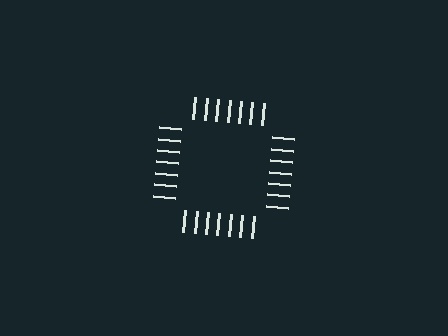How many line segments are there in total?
28 — 7 along each of the 4 edges.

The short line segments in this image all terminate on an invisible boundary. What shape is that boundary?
An illusory square — the line segments terminate on its edges but no continuous stroke is drawn.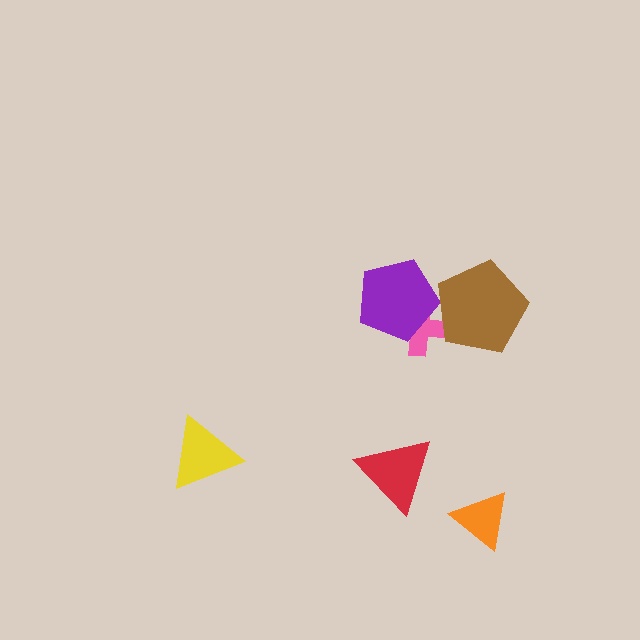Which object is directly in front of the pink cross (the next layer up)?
The purple pentagon is directly in front of the pink cross.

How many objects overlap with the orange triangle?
0 objects overlap with the orange triangle.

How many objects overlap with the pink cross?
2 objects overlap with the pink cross.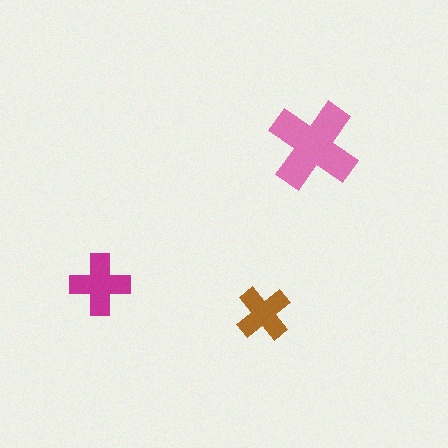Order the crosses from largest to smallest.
the pink one, the magenta one, the brown one.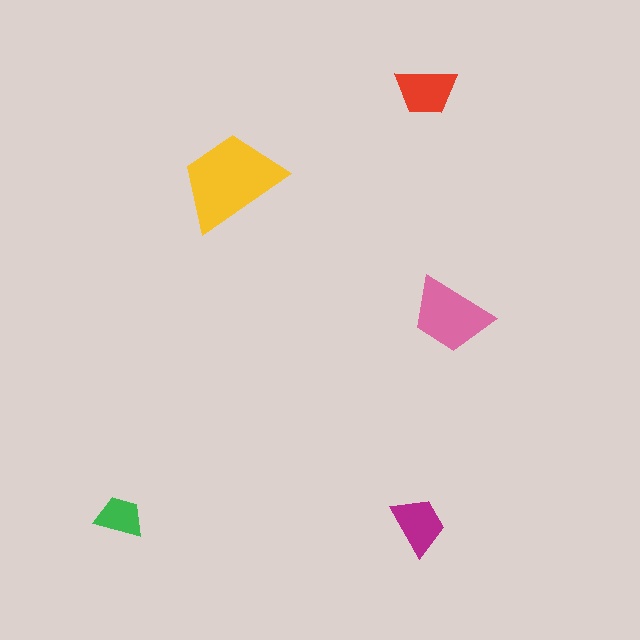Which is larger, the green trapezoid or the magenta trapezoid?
The magenta one.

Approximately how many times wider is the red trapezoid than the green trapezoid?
About 1.5 times wider.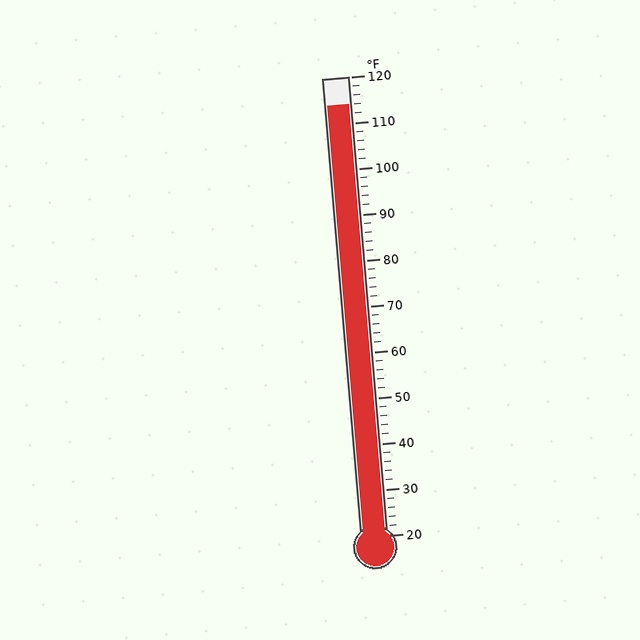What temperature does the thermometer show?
The thermometer shows approximately 114°F.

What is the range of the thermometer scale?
The thermometer scale ranges from 20°F to 120°F.